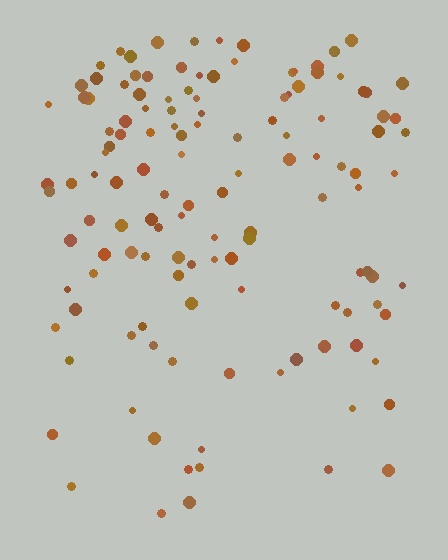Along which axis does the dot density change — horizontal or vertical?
Vertical.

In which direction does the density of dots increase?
From bottom to top, with the top side densest.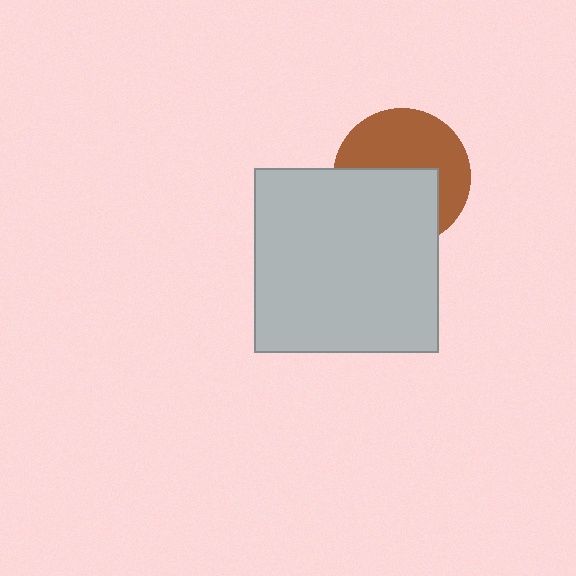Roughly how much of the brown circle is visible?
About half of it is visible (roughly 52%).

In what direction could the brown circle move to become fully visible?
The brown circle could move up. That would shift it out from behind the light gray square entirely.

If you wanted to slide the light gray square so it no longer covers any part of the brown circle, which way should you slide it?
Slide it down — that is the most direct way to separate the two shapes.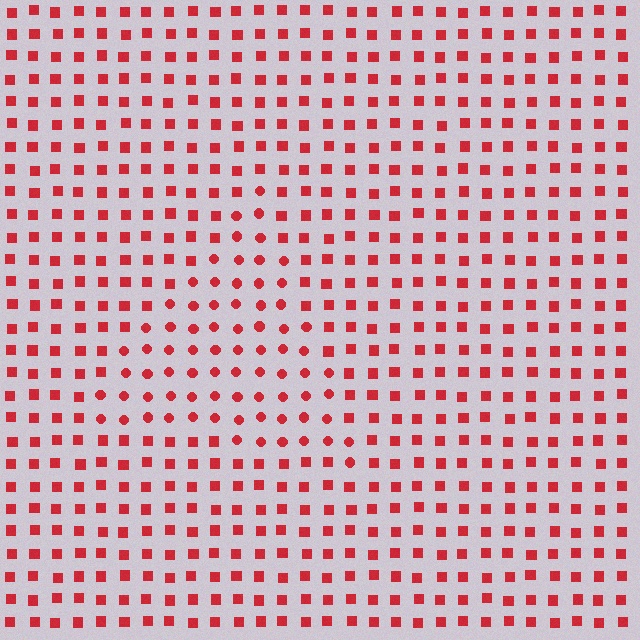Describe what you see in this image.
The image is filled with small red elements arranged in a uniform grid. A triangle-shaped region contains circles, while the surrounding area contains squares. The boundary is defined purely by the change in element shape.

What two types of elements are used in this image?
The image uses circles inside the triangle region and squares outside it.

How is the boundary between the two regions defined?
The boundary is defined by a change in element shape: circles inside vs. squares outside. All elements share the same color and spacing.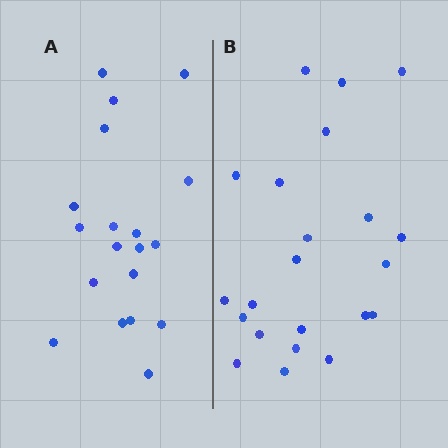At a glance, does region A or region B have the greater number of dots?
Region B (the right region) has more dots.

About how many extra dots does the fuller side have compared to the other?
Region B has just a few more — roughly 2 or 3 more dots than region A.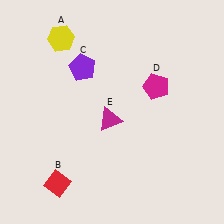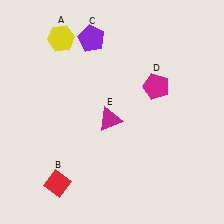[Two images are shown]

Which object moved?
The purple pentagon (C) moved up.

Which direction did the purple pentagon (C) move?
The purple pentagon (C) moved up.